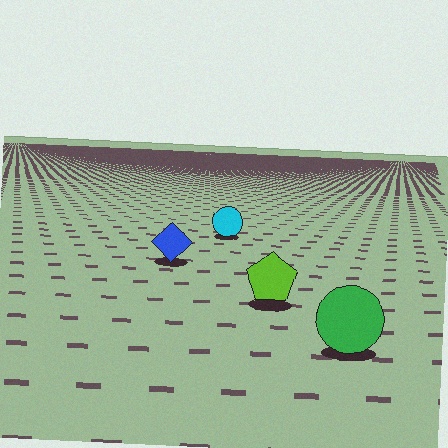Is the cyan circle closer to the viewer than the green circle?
No. The green circle is closer — you can tell from the texture gradient: the ground texture is coarser near it.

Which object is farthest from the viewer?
The cyan circle is farthest from the viewer. It appears smaller and the ground texture around it is denser.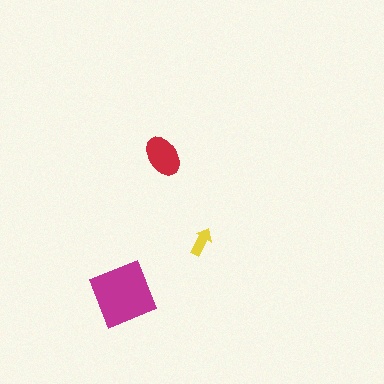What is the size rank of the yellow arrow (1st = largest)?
3rd.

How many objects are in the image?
There are 3 objects in the image.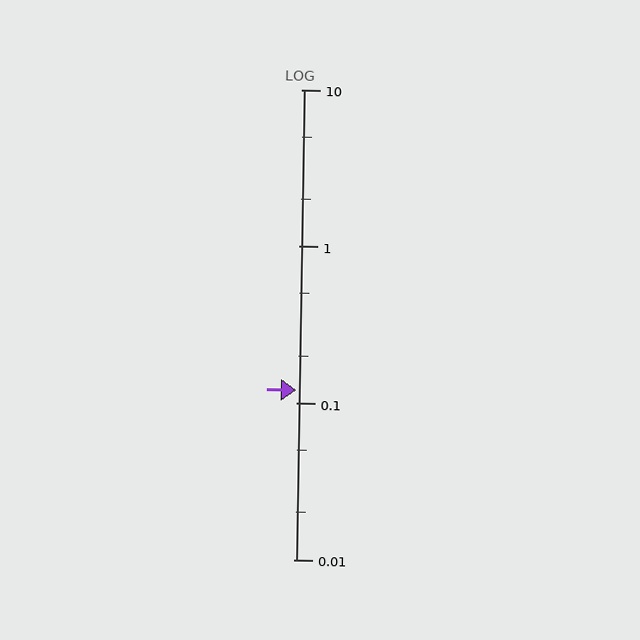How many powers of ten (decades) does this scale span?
The scale spans 3 decades, from 0.01 to 10.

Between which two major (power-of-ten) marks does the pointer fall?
The pointer is between 0.1 and 1.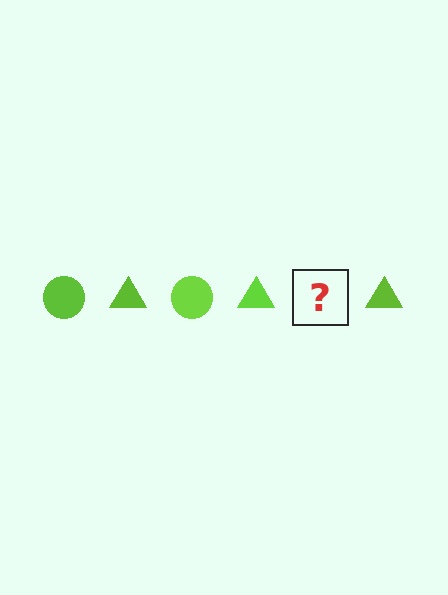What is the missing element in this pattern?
The missing element is a lime circle.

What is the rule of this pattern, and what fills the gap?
The rule is that the pattern cycles through circle, triangle shapes in lime. The gap should be filled with a lime circle.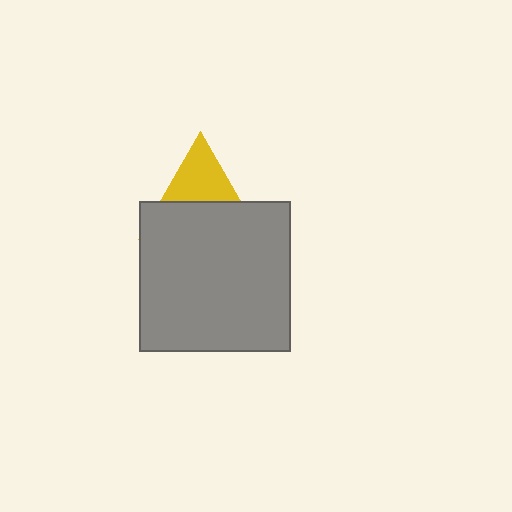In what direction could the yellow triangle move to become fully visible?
The yellow triangle could move up. That would shift it out from behind the gray square entirely.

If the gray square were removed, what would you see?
You would see the complete yellow triangle.